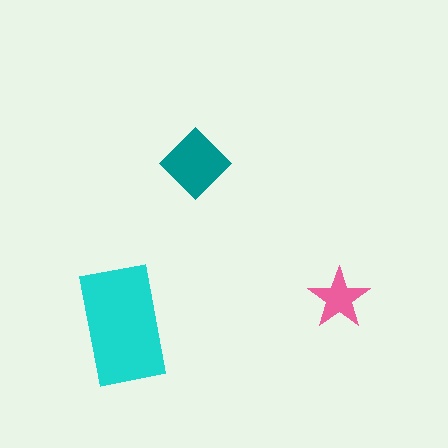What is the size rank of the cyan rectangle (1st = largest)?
1st.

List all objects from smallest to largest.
The pink star, the teal diamond, the cyan rectangle.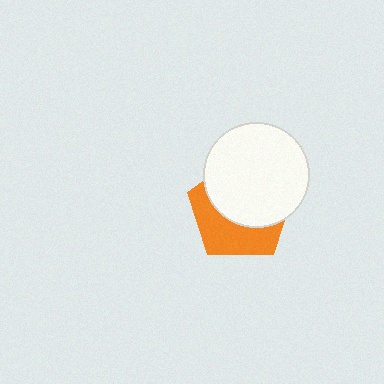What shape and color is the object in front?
The object in front is a white circle.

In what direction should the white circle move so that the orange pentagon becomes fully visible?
The white circle should move up. That is the shortest direction to clear the overlap and leave the orange pentagon fully visible.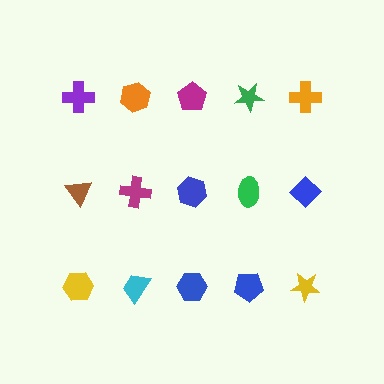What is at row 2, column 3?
A blue hexagon.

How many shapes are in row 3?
5 shapes.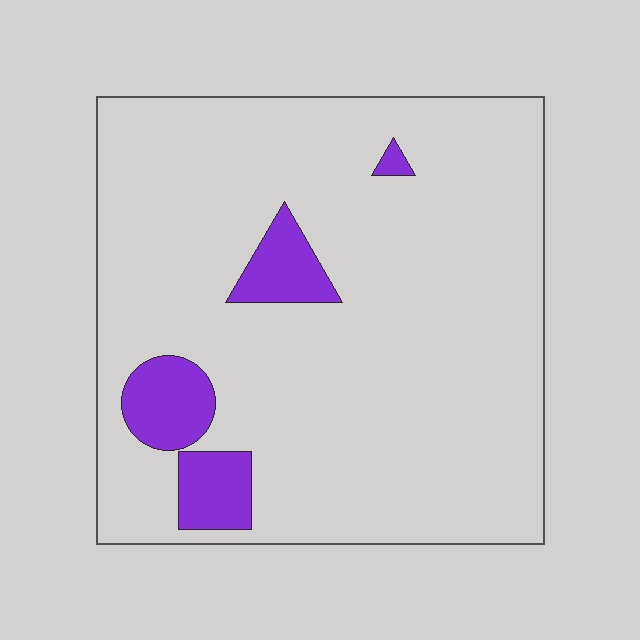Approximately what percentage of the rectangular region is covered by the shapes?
Approximately 10%.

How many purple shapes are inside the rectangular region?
4.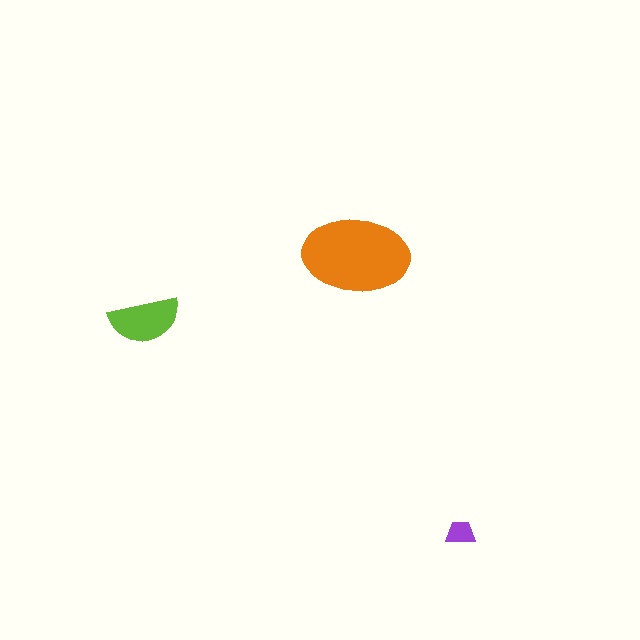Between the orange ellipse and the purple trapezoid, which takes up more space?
The orange ellipse.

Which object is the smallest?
The purple trapezoid.